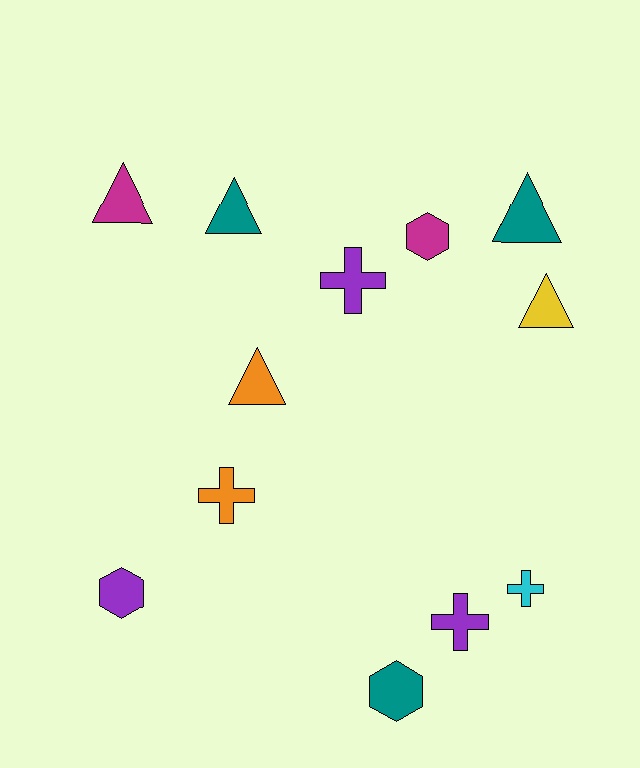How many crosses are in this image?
There are 4 crosses.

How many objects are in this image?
There are 12 objects.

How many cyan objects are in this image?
There is 1 cyan object.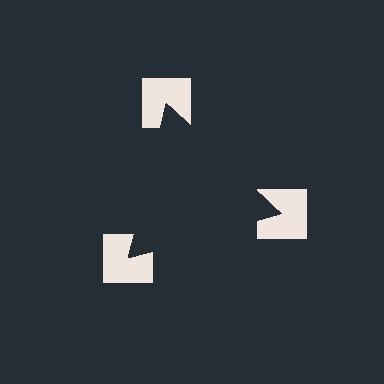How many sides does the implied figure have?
3 sides.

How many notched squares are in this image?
There are 3 — one at each vertex of the illusory triangle.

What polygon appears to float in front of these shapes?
An illusory triangle — its edges are inferred from the aligned wedge cuts in the notched squares, not physically drawn.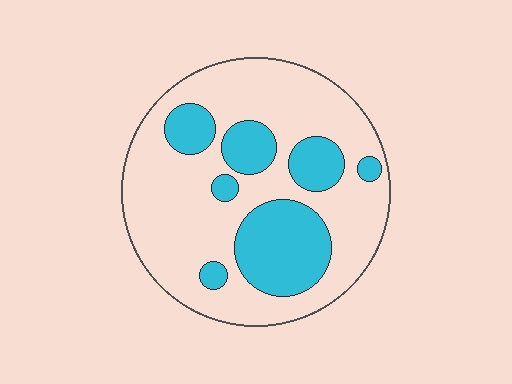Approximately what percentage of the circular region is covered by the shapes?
Approximately 30%.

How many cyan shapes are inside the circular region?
7.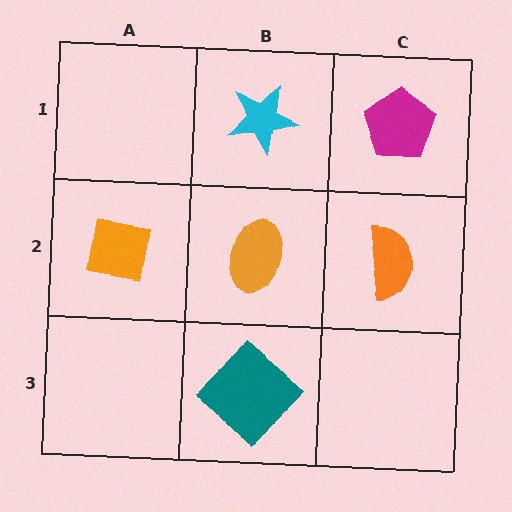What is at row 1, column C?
A magenta pentagon.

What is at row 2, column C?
An orange semicircle.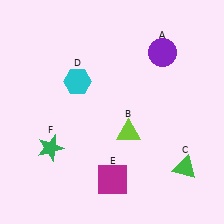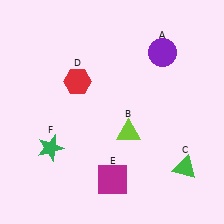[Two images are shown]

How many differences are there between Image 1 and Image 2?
There is 1 difference between the two images.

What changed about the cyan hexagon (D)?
In Image 1, D is cyan. In Image 2, it changed to red.